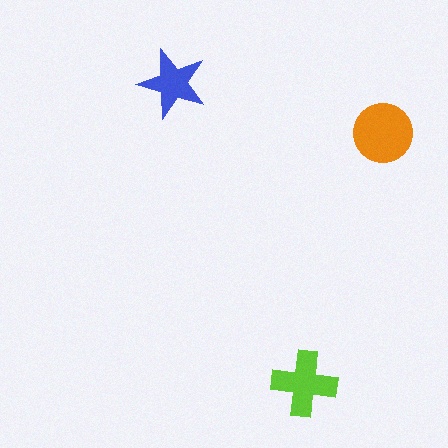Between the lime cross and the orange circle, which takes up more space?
The orange circle.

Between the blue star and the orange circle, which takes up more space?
The orange circle.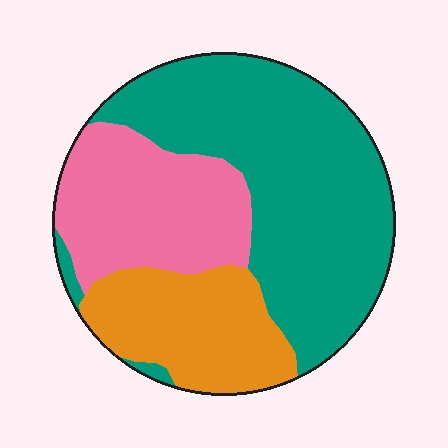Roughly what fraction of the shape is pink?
Pink takes up about one quarter (1/4) of the shape.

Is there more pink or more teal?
Teal.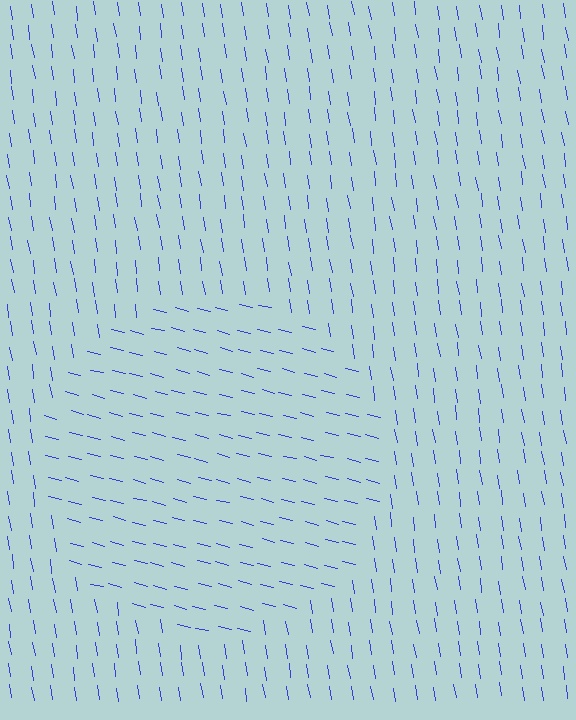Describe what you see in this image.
The image is filled with small blue line segments. A circle region in the image has lines oriented differently from the surrounding lines, creating a visible texture boundary.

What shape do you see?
I see a circle.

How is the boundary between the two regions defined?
The boundary is defined purely by a change in line orientation (approximately 67 degrees difference). All lines are the same color and thickness.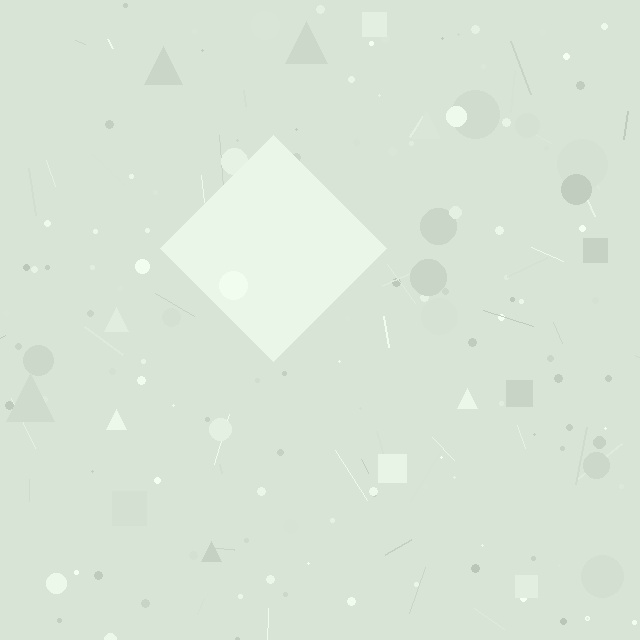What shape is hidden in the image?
A diamond is hidden in the image.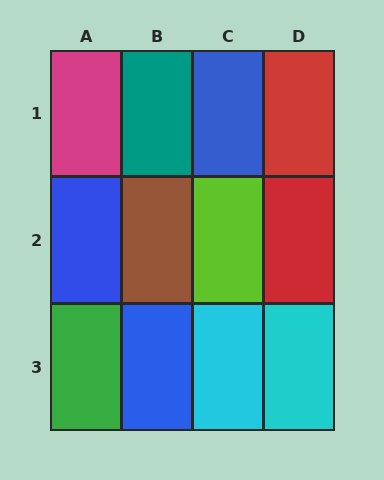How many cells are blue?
3 cells are blue.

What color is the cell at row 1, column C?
Blue.